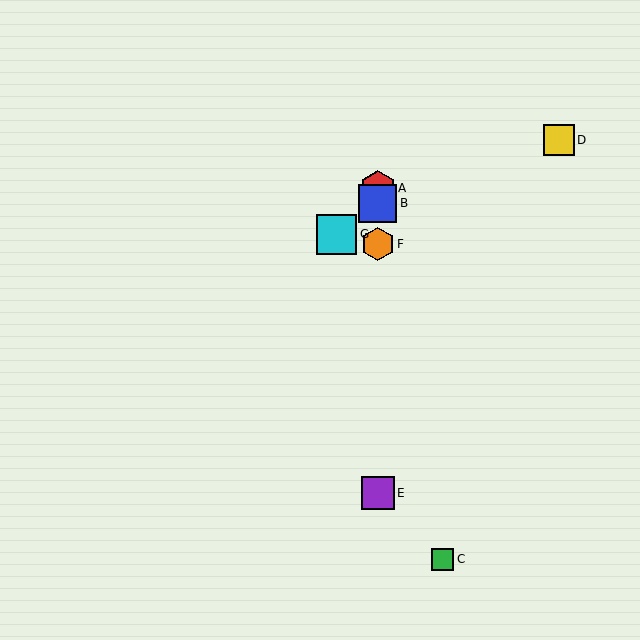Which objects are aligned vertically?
Objects A, B, E, F are aligned vertically.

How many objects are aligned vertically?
4 objects (A, B, E, F) are aligned vertically.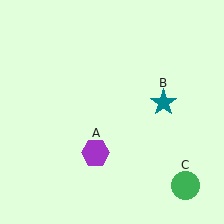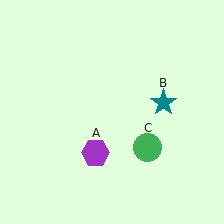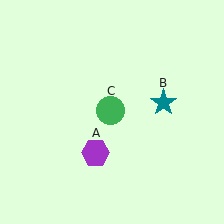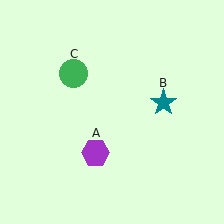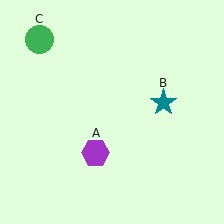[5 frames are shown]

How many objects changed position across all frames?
1 object changed position: green circle (object C).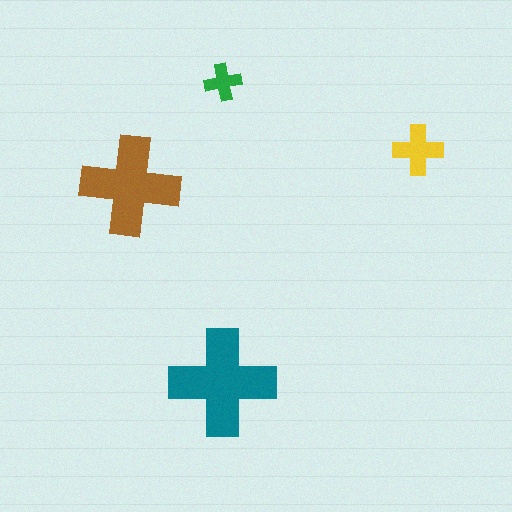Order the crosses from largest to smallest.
the teal one, the brown one, the yellow one, the green one.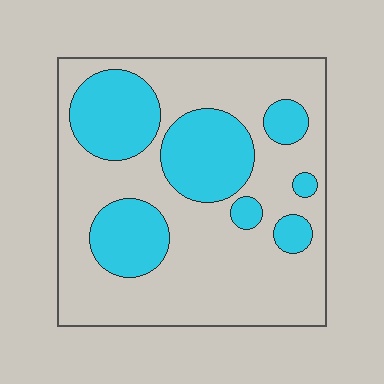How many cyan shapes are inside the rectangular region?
7.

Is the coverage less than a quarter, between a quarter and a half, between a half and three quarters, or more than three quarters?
Between a quarter and a half.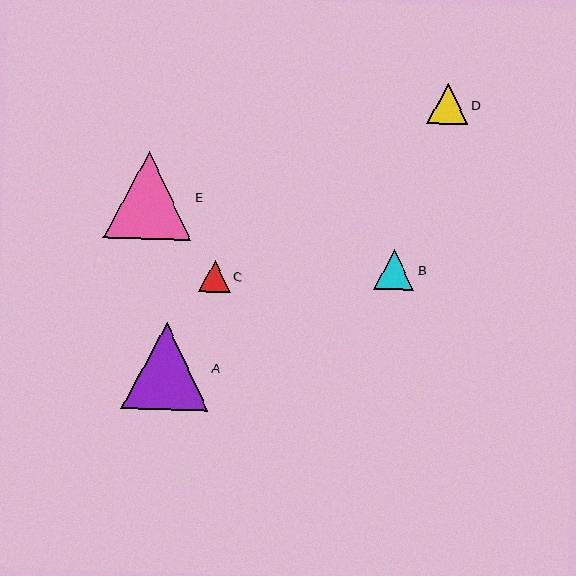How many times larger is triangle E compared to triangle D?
Triangle E is approximately 2.2 times the size of triangle D.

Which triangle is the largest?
Triangle E is the largest with a size of approximately 88 pixels.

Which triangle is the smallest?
Triangle C is the smallest with a size of approximately 32 pixels.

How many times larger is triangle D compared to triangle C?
Triangle D is approximately 1.3 times the size of triangle C.